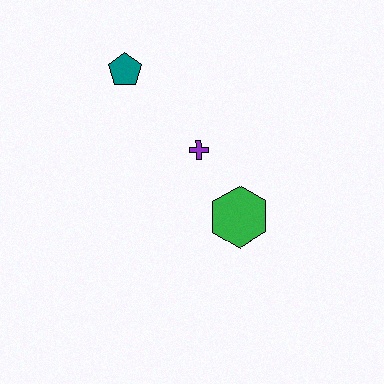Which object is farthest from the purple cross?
The teal pentagon is farthest from the purple cross.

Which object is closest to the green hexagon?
The purple cross is closest to the green hexagon.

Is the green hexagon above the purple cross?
No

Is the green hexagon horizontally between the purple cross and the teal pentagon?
No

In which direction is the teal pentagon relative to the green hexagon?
The teal pentagon is above the green hexagon.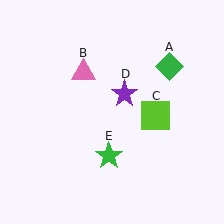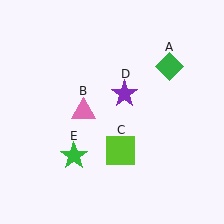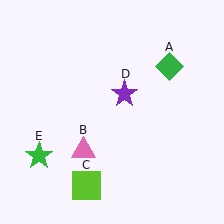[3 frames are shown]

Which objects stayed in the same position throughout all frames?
Green diamond (object A) and purple star (object D) remained stationary.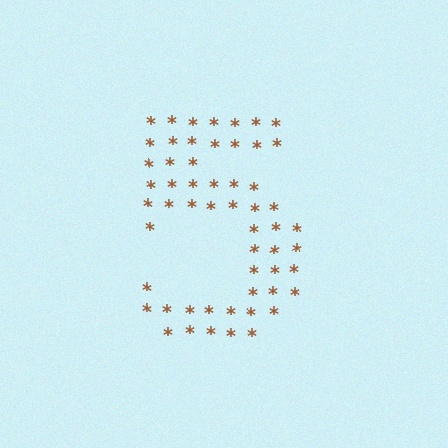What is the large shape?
The large shape is the digit 5.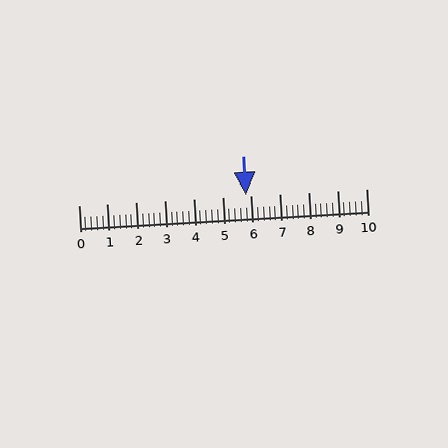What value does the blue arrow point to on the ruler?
The blue arrow points to approximately 5.8.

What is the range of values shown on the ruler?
The ruler shows values from 0 to 10.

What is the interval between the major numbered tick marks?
The major tick marks are spaced 1 units apart.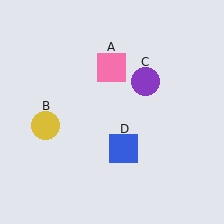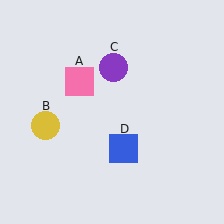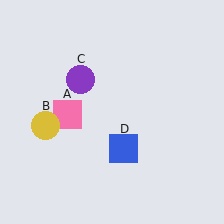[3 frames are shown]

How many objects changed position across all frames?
2 objects changed position: pink square (object A), purple circle (object C).